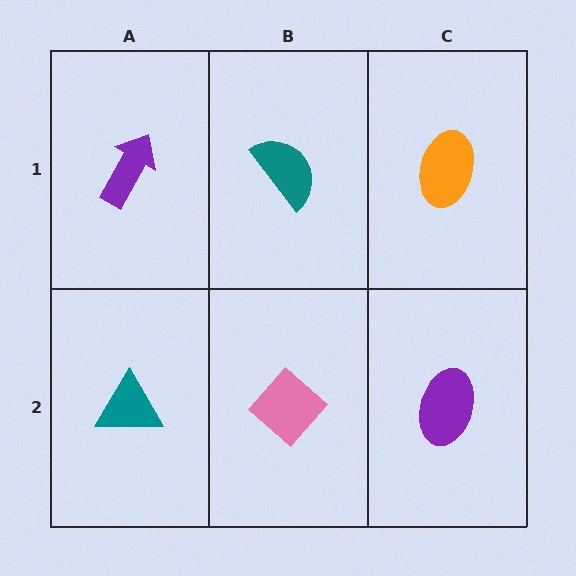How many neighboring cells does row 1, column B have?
3.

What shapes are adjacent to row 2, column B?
A teal semicircle (row 1, column B), a teal triangle (row 2, column A), a purple ellipse (row 2, column C).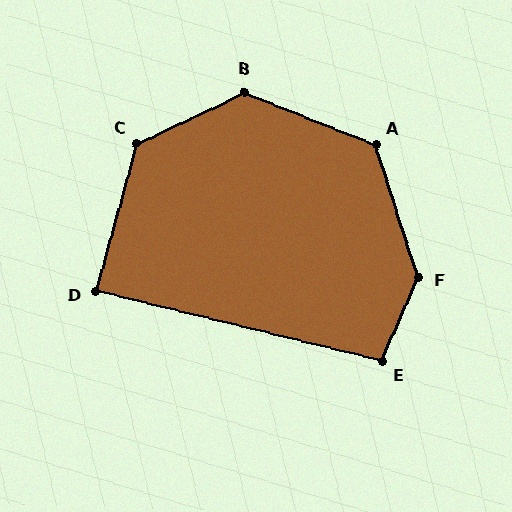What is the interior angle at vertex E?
Approximately 100 degrees (obtuse).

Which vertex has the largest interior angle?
F, at approximately 138 degrees.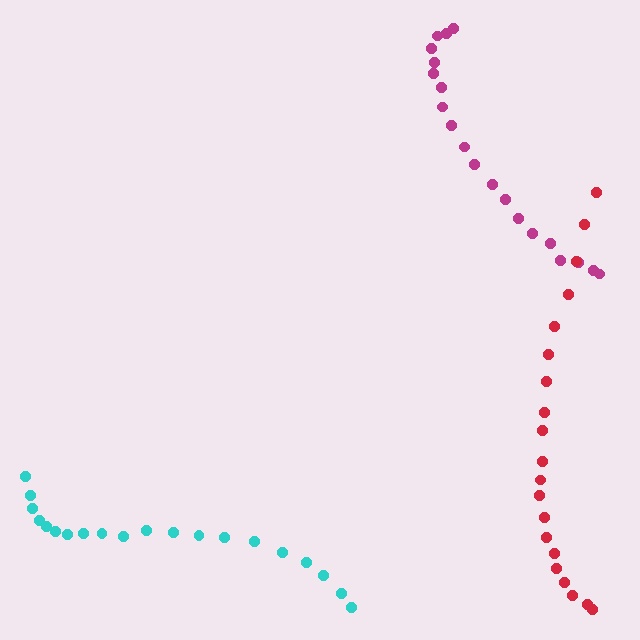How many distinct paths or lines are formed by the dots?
There are 3 distinct paths.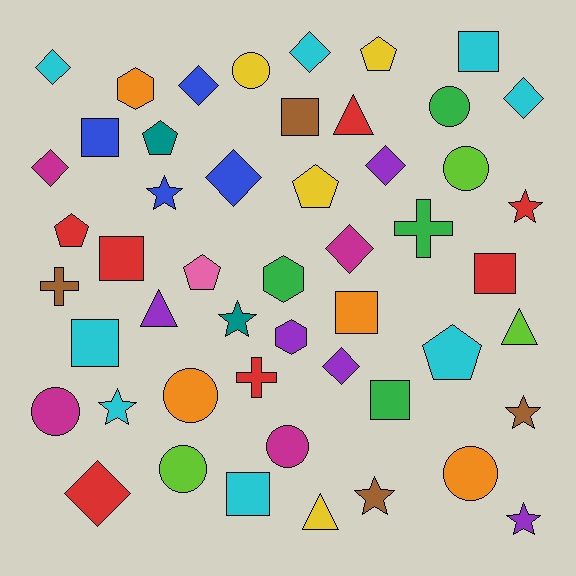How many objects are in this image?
There are 50 objects.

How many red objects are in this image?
There are 7 red objects.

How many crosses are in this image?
There are 3 crosses.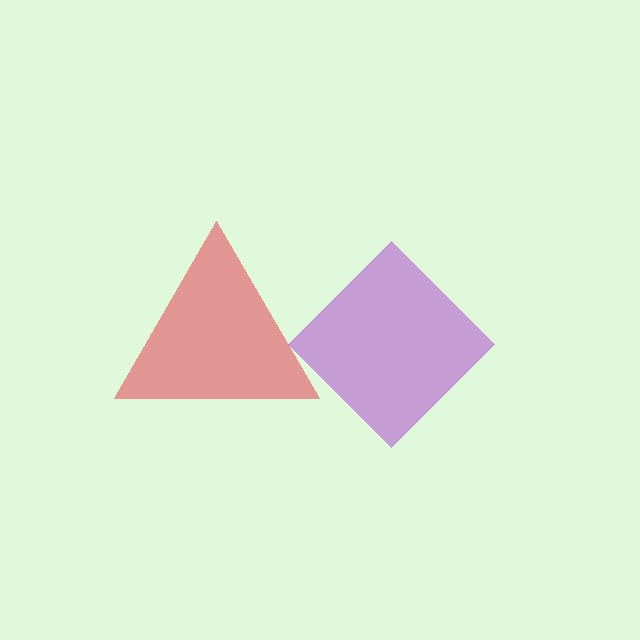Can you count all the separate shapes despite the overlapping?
Yes, there are 2 separate shapes.